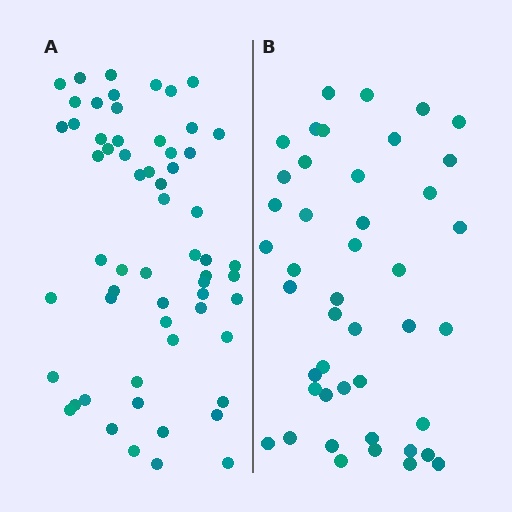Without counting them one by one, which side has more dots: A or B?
Region A (the left region) has more dots.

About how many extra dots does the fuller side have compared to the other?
Region A has approximately 15 more dots than region B.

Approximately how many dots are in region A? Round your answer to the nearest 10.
About 60 dots.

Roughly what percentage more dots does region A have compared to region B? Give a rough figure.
About 35% more.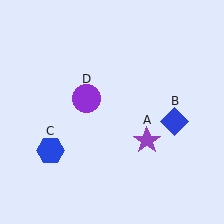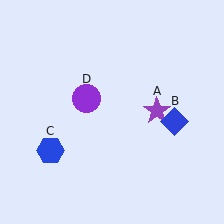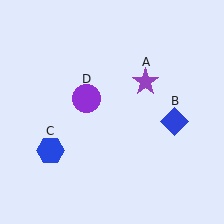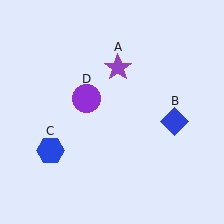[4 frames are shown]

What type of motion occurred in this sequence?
The purple star (object A) rotated counterclockwise around the center of the scene.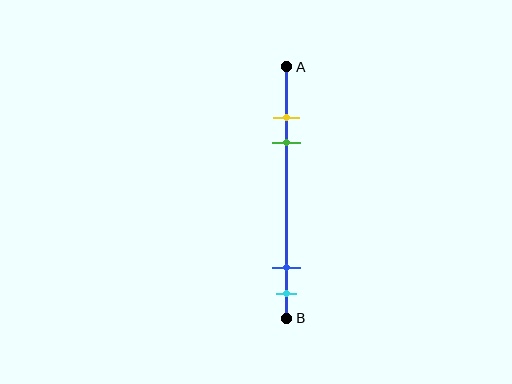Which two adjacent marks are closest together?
The yellow and green marks are the closest adjacent pair.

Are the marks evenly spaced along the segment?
No, the marks are not evenly spaced.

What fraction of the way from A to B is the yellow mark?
The yellow mark is approximately 20% (0.2) of the way from A to B.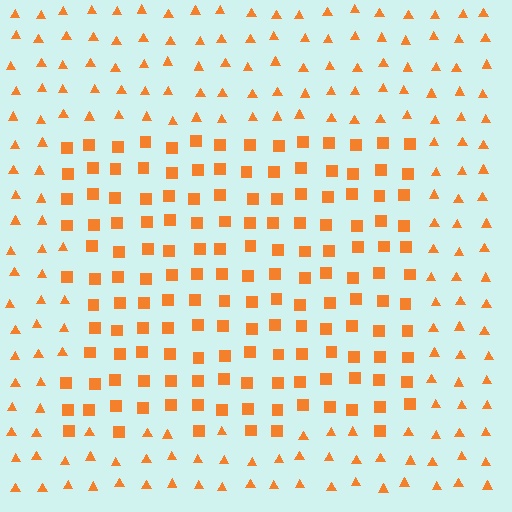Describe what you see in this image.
The image is filled with small orange elements arranged in a uniform grid. A rectangle-shaped region contains squares, while the surrounding area contains triangles. The boundary is defined purely by the change in element shape.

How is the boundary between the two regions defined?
The boundary is defined by a change in element shape: squares inside vs. triangles outside. All elements share the same color and spacing.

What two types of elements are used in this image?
The image uses squares inside the rectangle region and triangles outside it.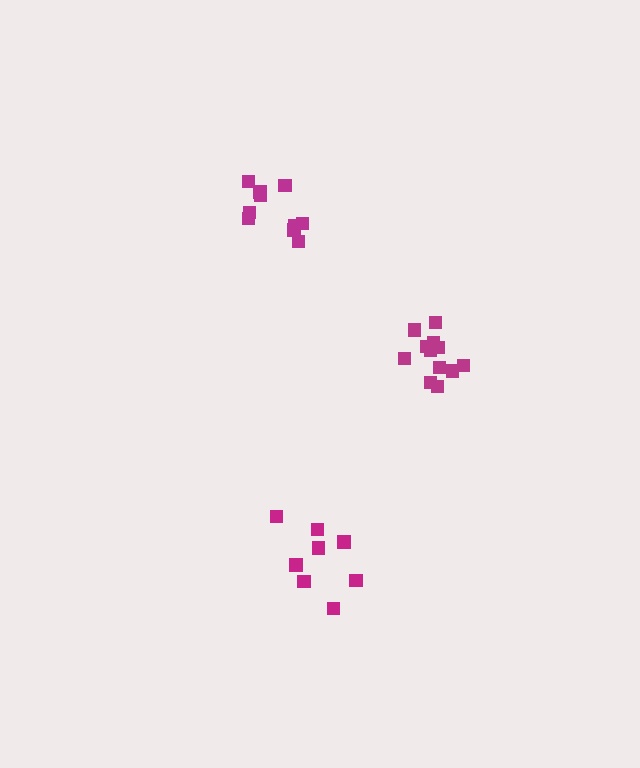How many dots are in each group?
Group 1: 8 dots, Group 2: 10 dots, Group 3: 12 dots (30 total).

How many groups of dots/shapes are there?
There are 3 groups.